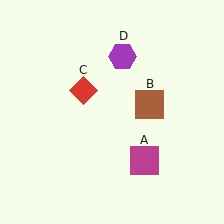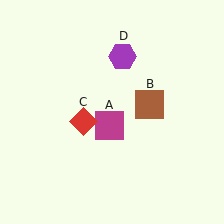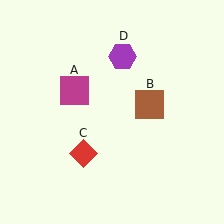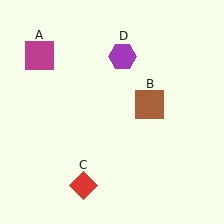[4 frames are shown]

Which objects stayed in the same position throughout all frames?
Brown square (object B) and purple hexagon (object D) remained stationary.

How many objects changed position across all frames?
2 objects changed position: magenta square (object A), red diamond (object C).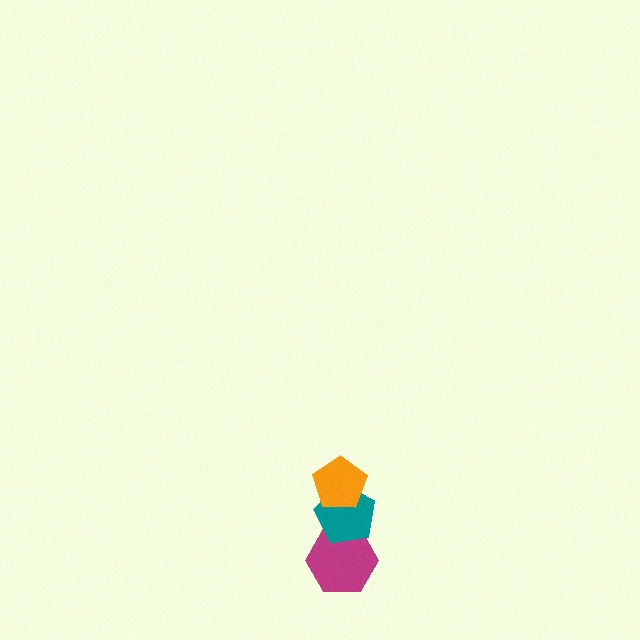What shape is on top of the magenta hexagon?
The teal pentagon is on top of the magenta hexagon.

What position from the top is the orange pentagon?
The orange pentagon is 1st from the top.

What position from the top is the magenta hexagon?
The magenta hexagon is 3rd from the top.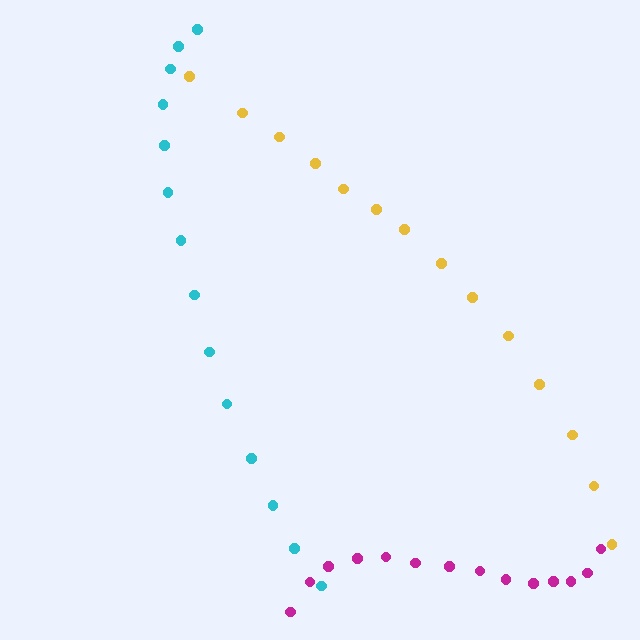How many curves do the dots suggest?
There are 3 distinct paths.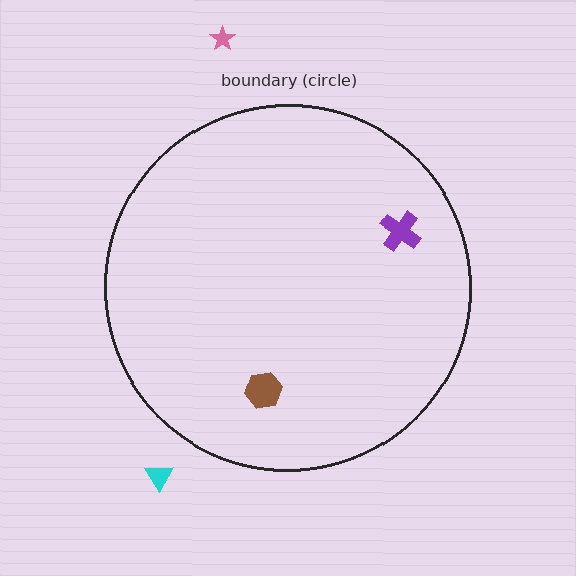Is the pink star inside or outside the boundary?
Outside.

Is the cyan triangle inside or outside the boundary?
Outside.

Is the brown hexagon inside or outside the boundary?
Inside.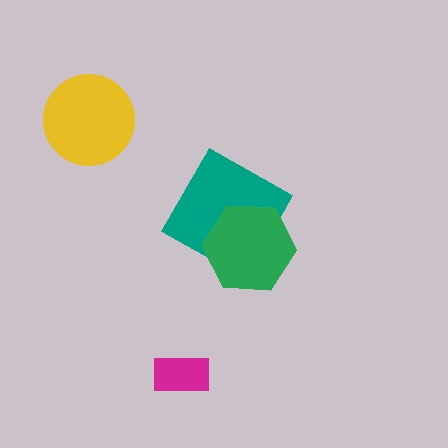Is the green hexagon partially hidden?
No, no other shape covers it.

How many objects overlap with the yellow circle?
0 objects overlap with the yellow circle.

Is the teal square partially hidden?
Yes, it is partially covered by another shape.